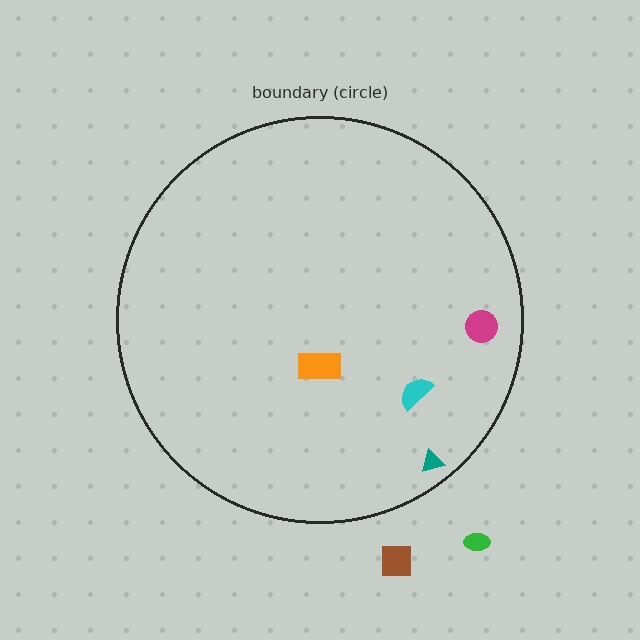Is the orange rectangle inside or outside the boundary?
Inside.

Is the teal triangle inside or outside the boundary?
Inside.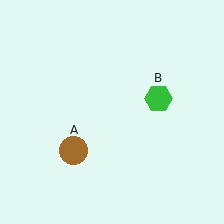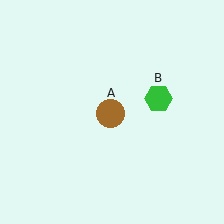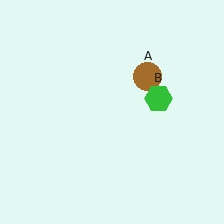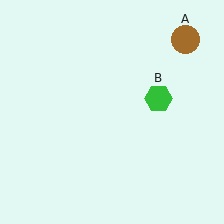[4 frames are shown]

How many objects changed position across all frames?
1 object changed position: brown circle (object A).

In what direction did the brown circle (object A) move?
The brown circle (object A) moved up and to the right.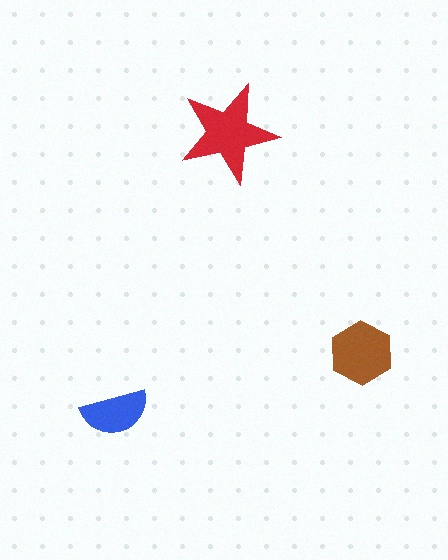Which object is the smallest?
The blue semicircle.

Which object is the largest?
The red star.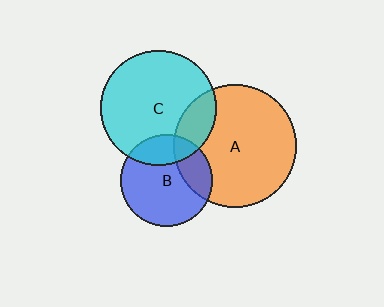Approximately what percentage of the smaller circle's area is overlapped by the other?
Approximately 25%.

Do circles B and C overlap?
Yes.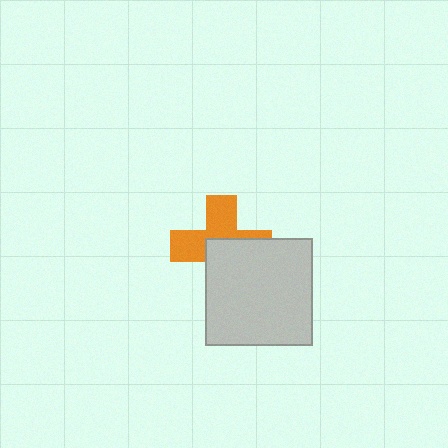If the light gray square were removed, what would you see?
You would see the complete orange cross.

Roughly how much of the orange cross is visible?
About half of it is visible (roughly 50%).